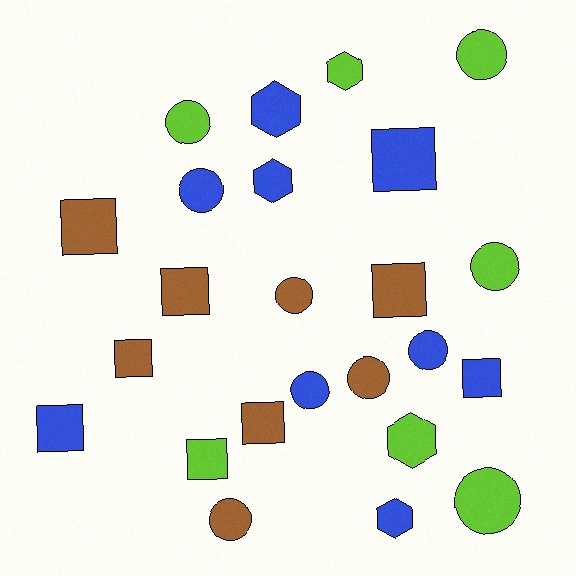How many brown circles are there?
There are 3 brown circles.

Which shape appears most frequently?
Circle, with 10 objects.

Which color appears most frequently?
Blue, with 9 objects.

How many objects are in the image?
There are 24 objects.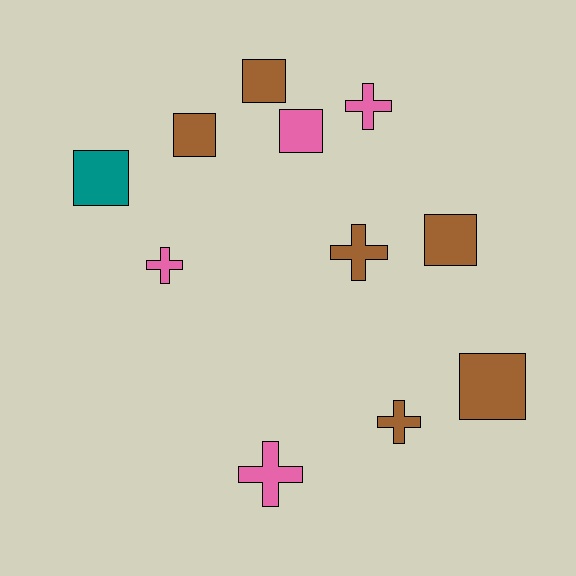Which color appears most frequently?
Brown, with 6 objects.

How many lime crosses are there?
There are no lime crosses.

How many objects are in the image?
There are 11 objects.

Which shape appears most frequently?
Square, with 6 objects.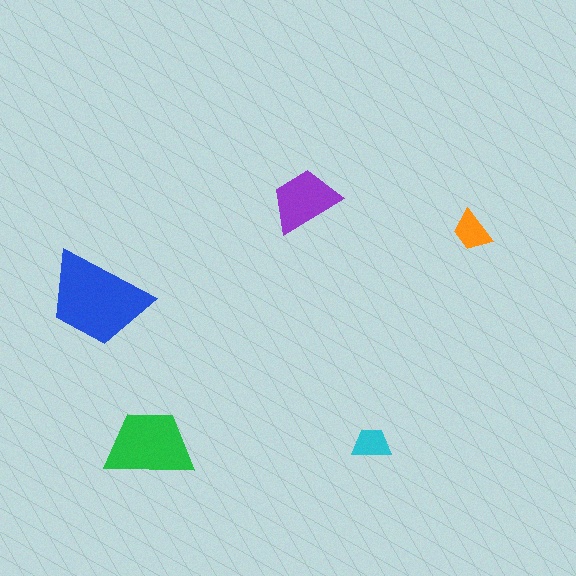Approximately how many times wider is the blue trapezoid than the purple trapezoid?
About 1.5 times wider.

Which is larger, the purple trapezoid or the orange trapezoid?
The purple one.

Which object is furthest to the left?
The blue trapezoid is leftmost.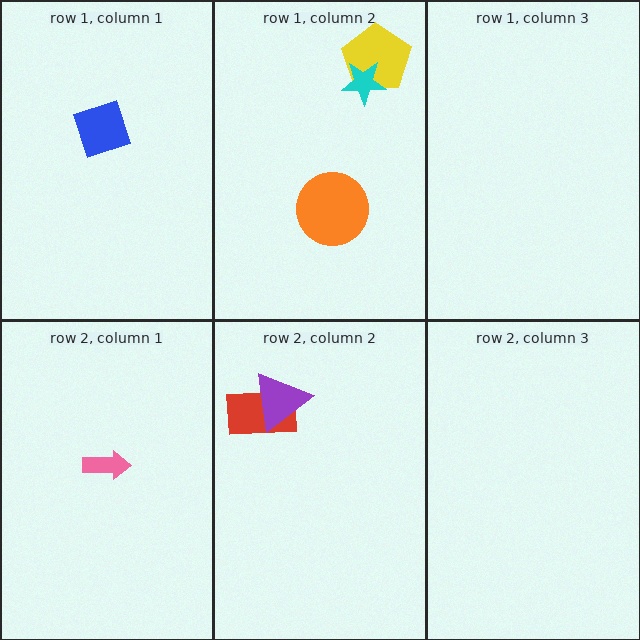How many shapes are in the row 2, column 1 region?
1.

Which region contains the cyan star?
The row 1, column 2 region.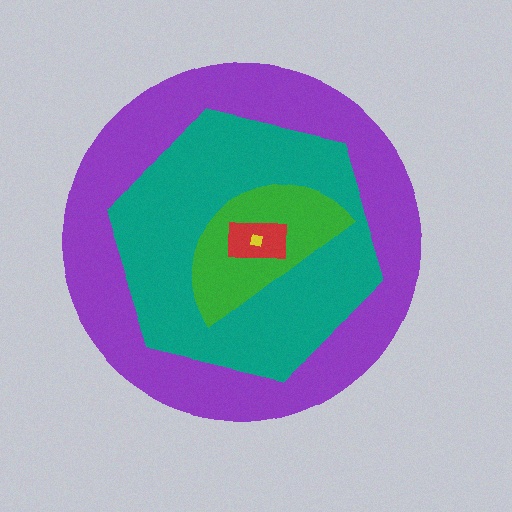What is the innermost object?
The yellow square.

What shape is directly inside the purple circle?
The teal hexagon.